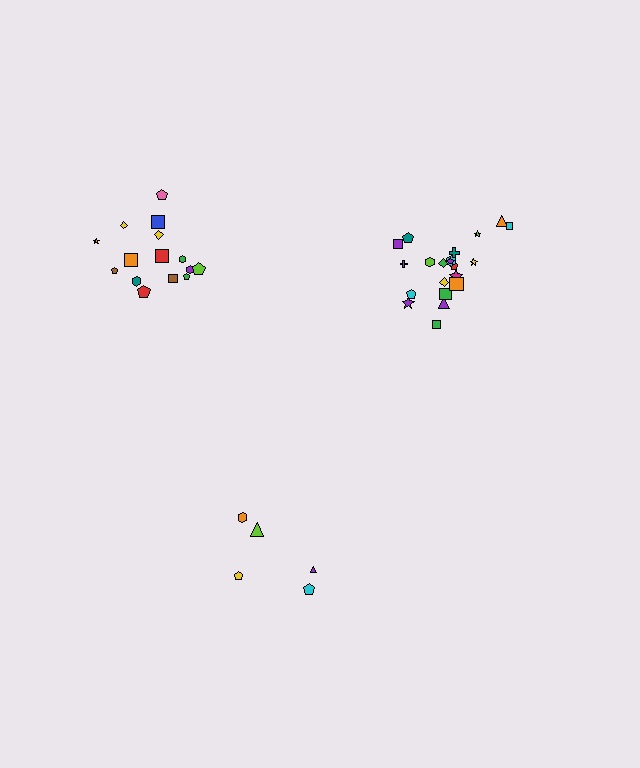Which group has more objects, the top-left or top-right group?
The top-right group.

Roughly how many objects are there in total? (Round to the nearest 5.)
Roughly 40 objects in total.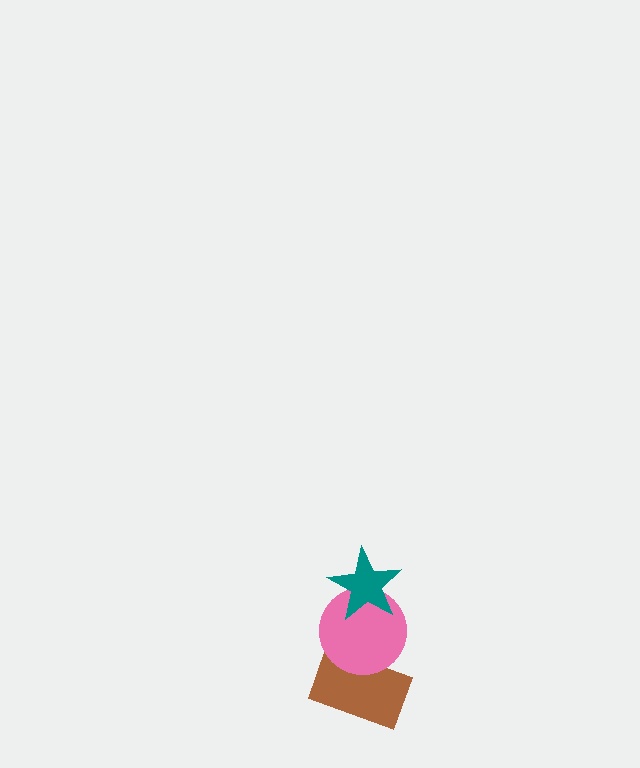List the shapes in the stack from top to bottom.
From top to bottom: the teal star, the pink circle, the brown rectangle.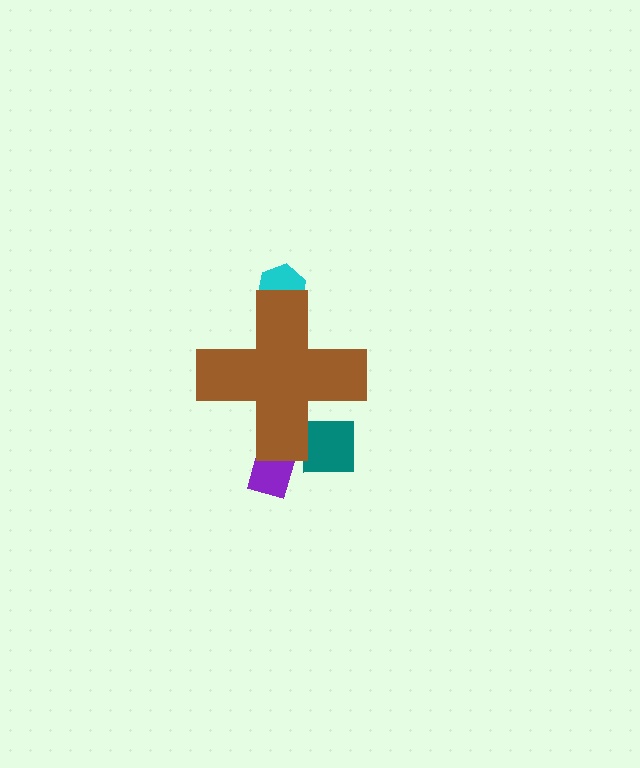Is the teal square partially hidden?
Yes, the teal square is partially hidden behind the brown cross.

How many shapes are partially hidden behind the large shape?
3 shapes are partially hidden.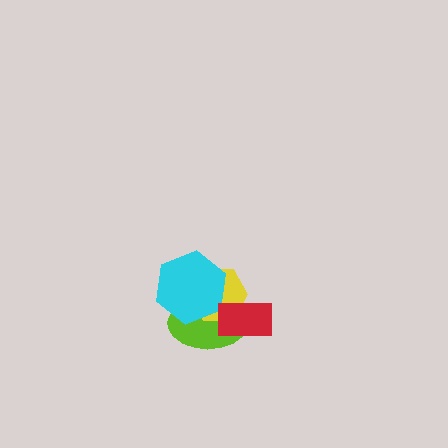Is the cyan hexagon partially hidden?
No, no other shape covers it.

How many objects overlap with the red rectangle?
2 objects overlap with the red rectangle.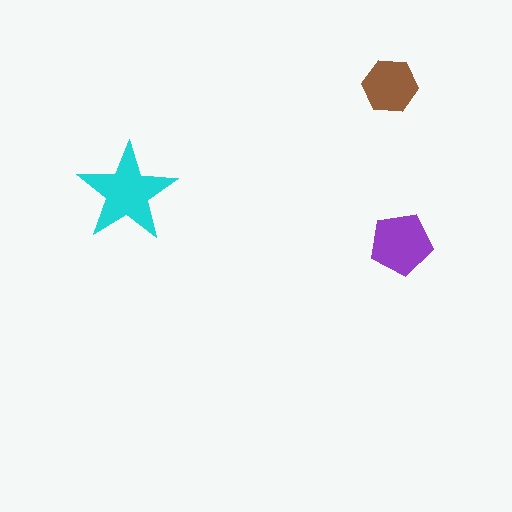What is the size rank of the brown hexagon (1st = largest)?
3rd.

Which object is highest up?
The brown hexagon is topmost.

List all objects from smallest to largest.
The brown hexagon, the purple pentagon, the cyan star.